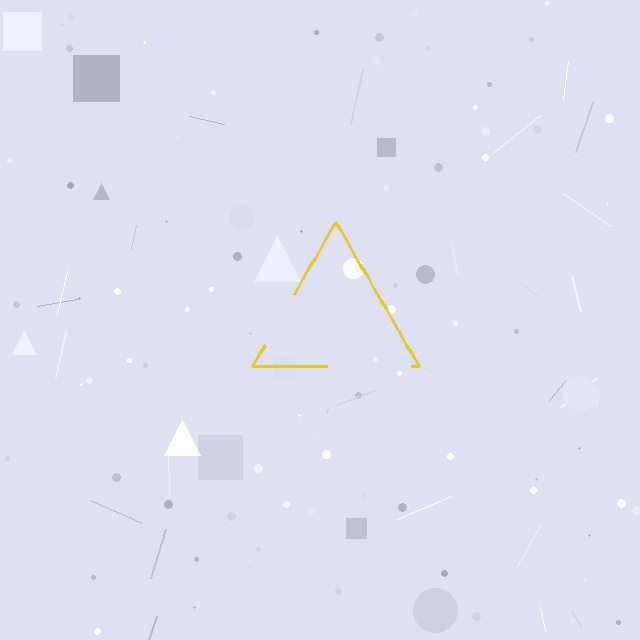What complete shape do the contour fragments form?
The contour fragments form a triangle.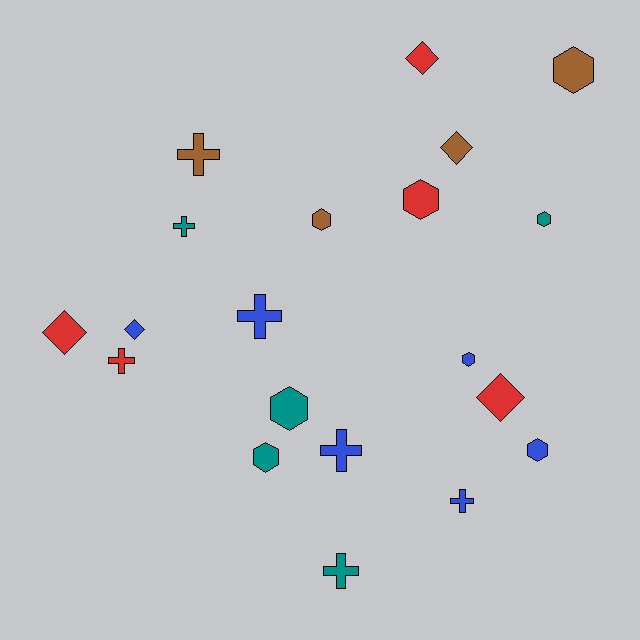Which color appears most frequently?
Blue, with 6 objects.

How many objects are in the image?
There are 20 objects.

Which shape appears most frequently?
Hexagon, with 8 objects.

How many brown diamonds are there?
There is 1 brown diamond.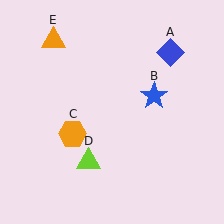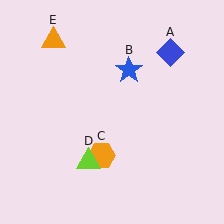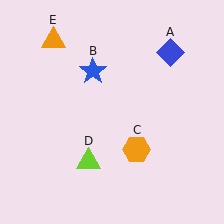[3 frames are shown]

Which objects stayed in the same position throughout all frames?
Blue diamond (object A) and lime triangle (object D) and orange triangle (object E) remained stationary.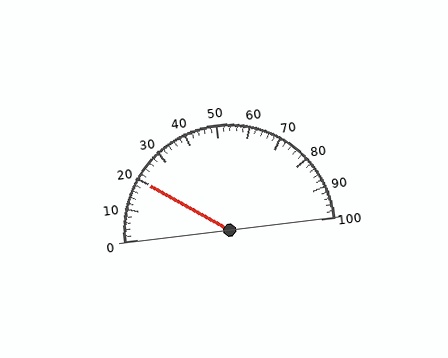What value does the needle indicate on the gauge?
The needle indicates approximately 20.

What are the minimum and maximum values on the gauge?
The gauge ranges from 0 to 100.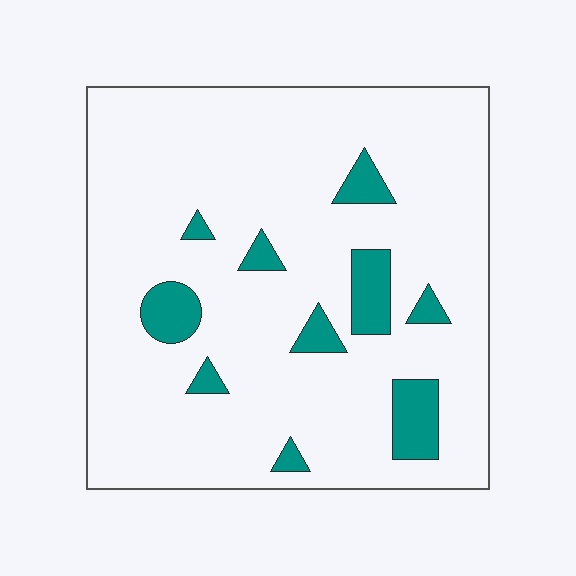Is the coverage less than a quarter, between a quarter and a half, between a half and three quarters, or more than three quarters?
Less than a quarter.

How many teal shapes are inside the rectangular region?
10.